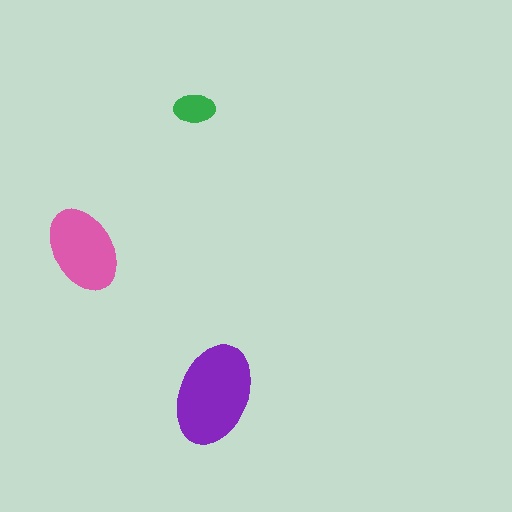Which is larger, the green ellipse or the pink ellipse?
The pink one.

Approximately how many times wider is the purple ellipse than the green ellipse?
About 2.5 times wider.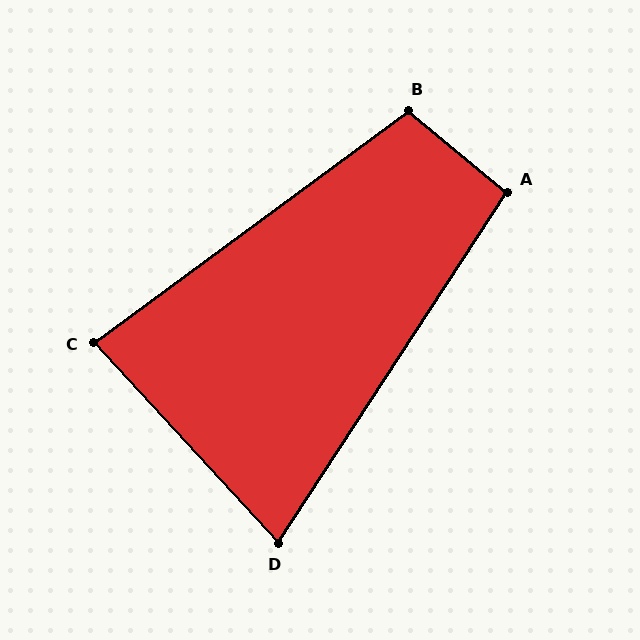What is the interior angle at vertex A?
Approximately 96 degrees (obtuse).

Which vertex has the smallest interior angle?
D, at approximately 76 degrees.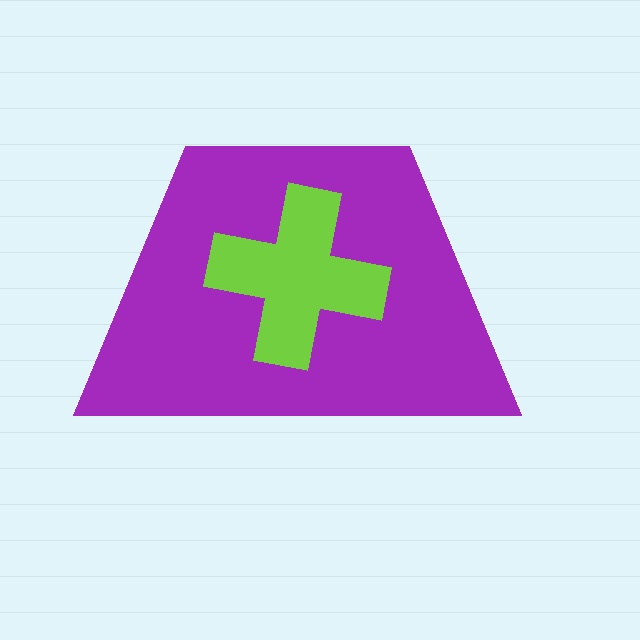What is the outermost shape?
The purple trapezoid.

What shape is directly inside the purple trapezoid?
The lime cross.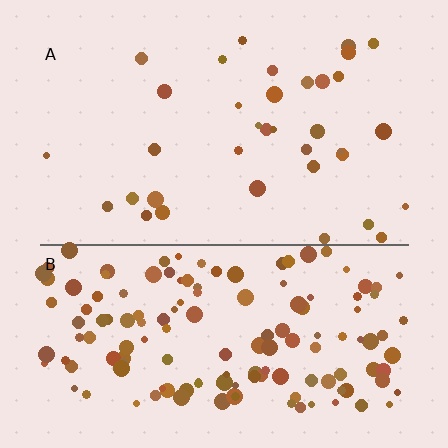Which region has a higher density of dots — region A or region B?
B (the bottom).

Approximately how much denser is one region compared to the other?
Approximately 4.2× — region B over region A.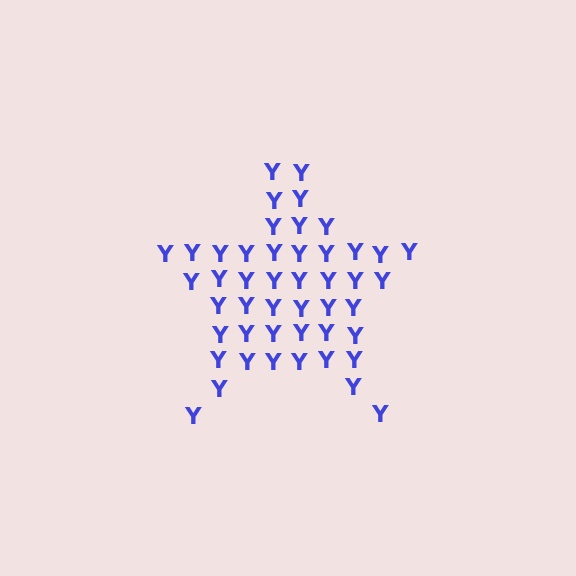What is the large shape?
The large shape is a star.